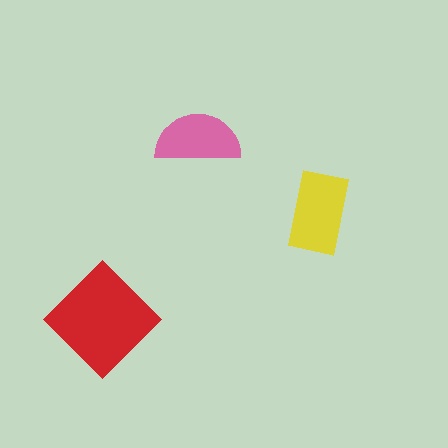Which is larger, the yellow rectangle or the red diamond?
The red diamond.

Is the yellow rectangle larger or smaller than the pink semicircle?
Larger.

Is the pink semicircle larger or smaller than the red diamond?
Smaller.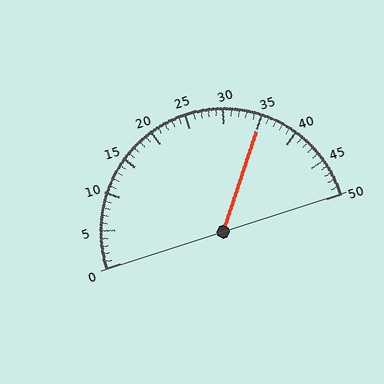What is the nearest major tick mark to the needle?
The nearest major tick mark is 35.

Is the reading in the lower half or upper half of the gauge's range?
The reading is in the upper half of the range (0 to 50).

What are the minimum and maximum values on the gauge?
The gauge ranges from 0 to 50.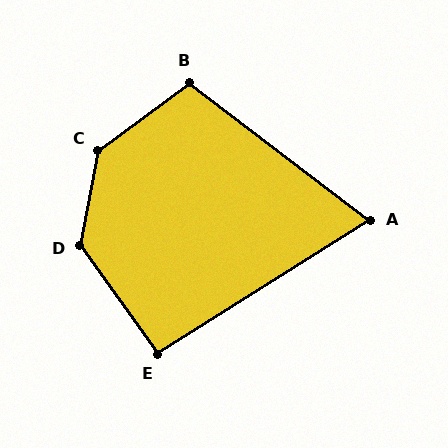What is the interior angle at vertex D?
Approximately 133 degrees (obtuse).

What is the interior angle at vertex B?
Approximately 106 degrees (obtuse).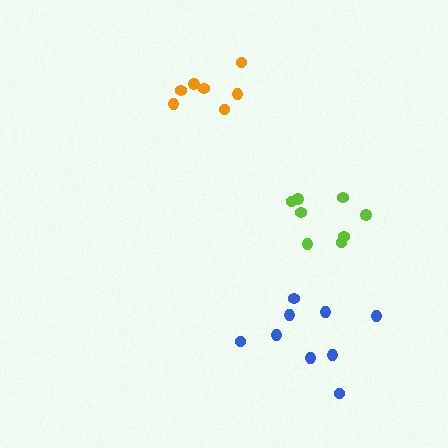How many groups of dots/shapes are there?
There are 3 groups.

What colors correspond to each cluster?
The clusters are colored: orange, blue, lime.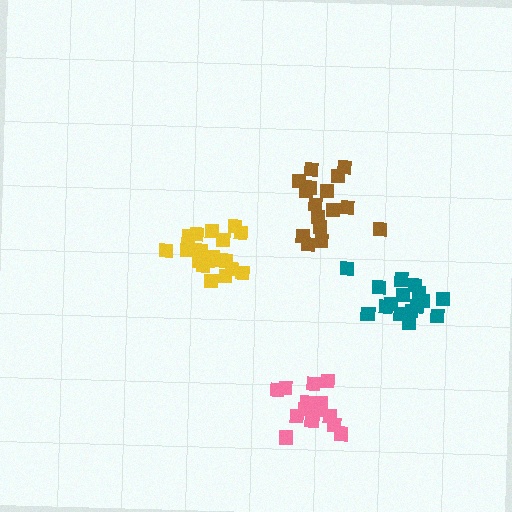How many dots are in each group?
Group 1: 16 dots, Group 2: 19 dots, Group 3: 16 dots, Group 4: 15 dots (66 total).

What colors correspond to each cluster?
The clusters are colored: brown, yellow, teal, pink.